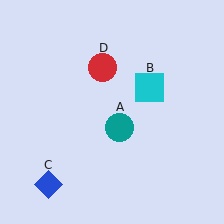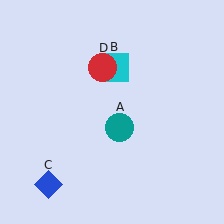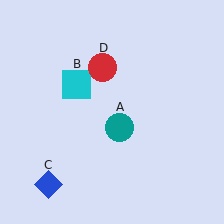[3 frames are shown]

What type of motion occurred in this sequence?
The cyan square (object B) rotated counterclockwise around the center of the scene.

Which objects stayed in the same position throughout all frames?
Teal circle (object A) and blue diamond (object C) and red circle (object D) remained stationary.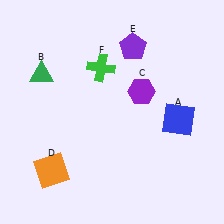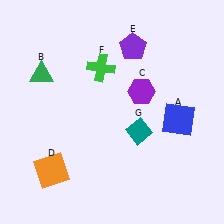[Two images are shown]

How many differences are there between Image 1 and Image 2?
There is 1 difference between the two images.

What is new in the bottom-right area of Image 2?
A teal diamond (G) was added in the bottom-right area of Image 2.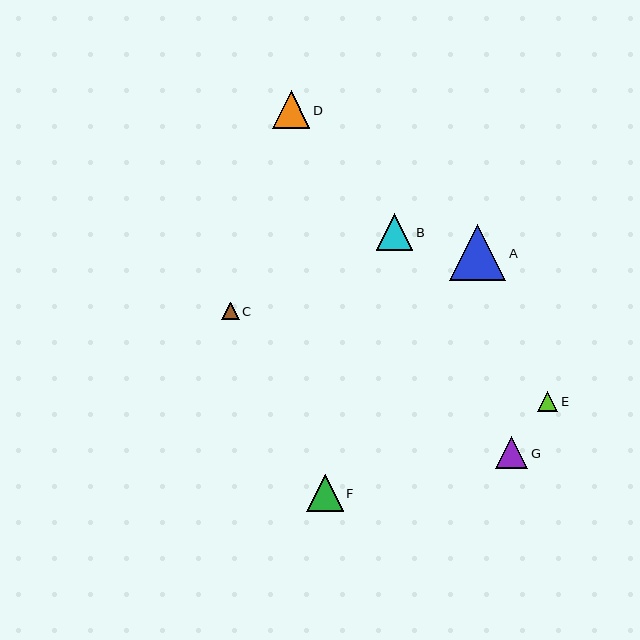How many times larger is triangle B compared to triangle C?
Triangle B is approximately 2.0 times the size of triangle C.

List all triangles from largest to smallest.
From largest to smallest: A, D, F, B, G, E, C.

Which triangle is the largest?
Triangle A is the largest with a size of approximately 56 pixels.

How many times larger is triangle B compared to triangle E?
Triangle B is approximately 1.8 times the size of triangle E.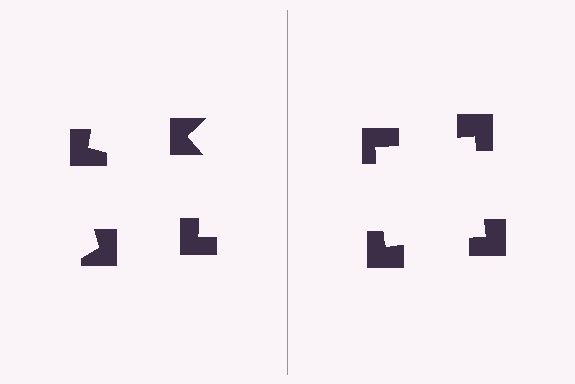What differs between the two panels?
The notched squares are positioned identically on both sides; only the wedge orientations differ. On the right they align to a square; on the left they are misaligned.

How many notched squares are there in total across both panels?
8 — 4 on each side.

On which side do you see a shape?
An illusory square appears on the right side. On the left side the wedge cuts are rotated, so no coherent shape forms.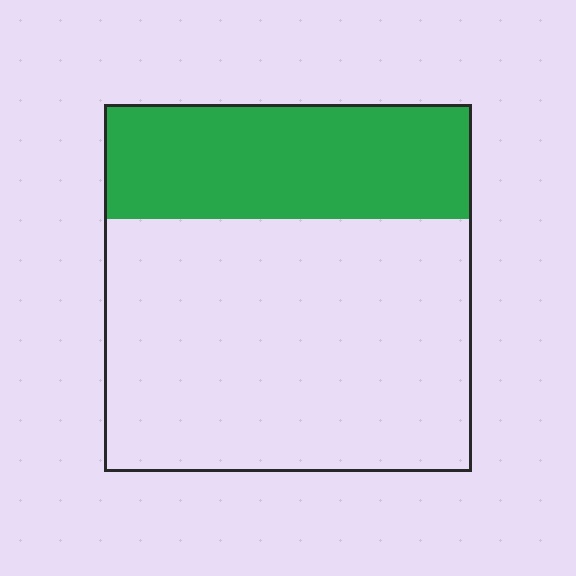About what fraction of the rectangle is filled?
About one third (1/3).